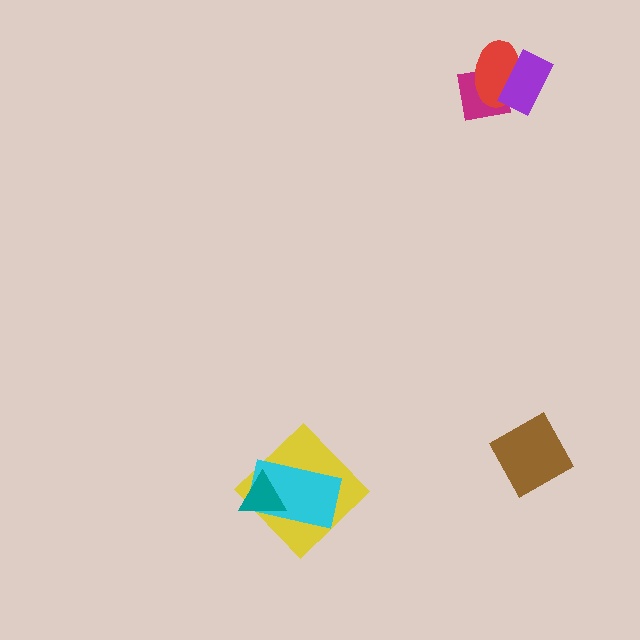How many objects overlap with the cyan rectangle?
2 objects overlap with the cyan rectangle.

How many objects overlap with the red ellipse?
2 objects overlap with the red ellipse.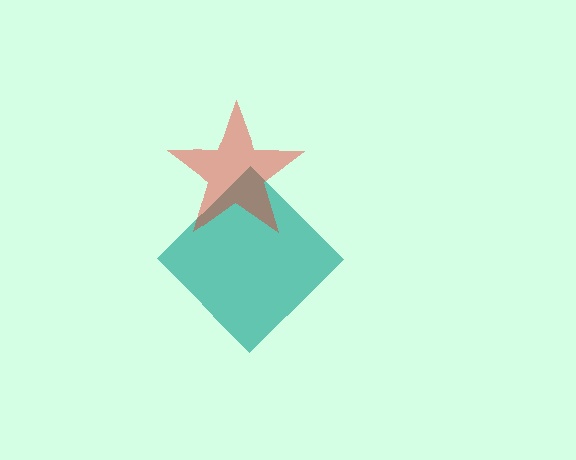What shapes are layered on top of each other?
The layered shapes are: a teal diamond, a red star.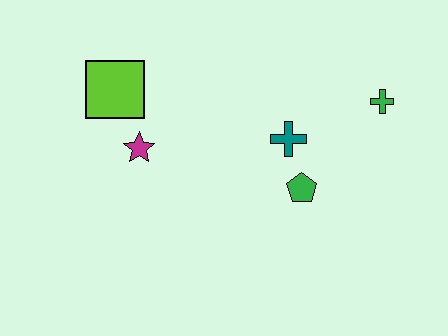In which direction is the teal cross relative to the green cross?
The teal cross is to the left of the green cross.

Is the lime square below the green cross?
No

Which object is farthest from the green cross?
The lime square is farthest from the green cross.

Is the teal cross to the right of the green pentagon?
No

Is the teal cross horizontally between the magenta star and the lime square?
No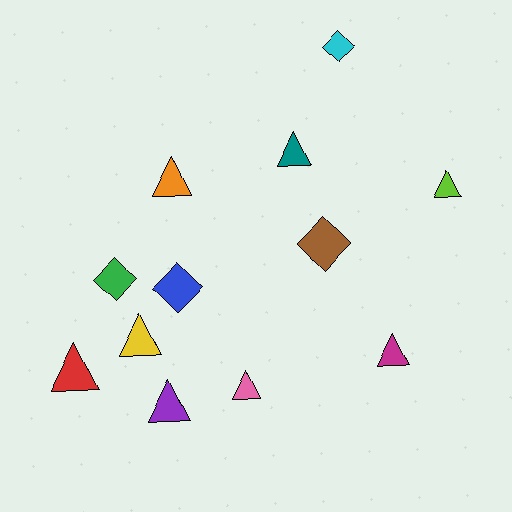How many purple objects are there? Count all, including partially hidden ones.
There is 1 purple object.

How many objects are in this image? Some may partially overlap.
There are 12 objects.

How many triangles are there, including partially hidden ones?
There are 8 triangles.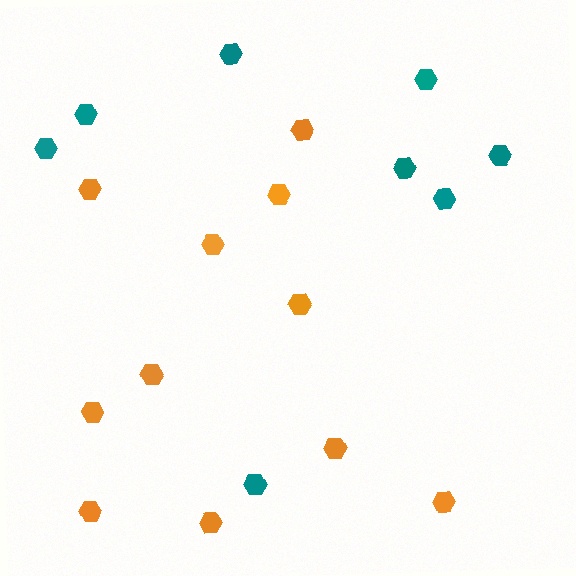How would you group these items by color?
There are 2 groups: one group of teal hexagons (8) and one group of orange hexagons (11).